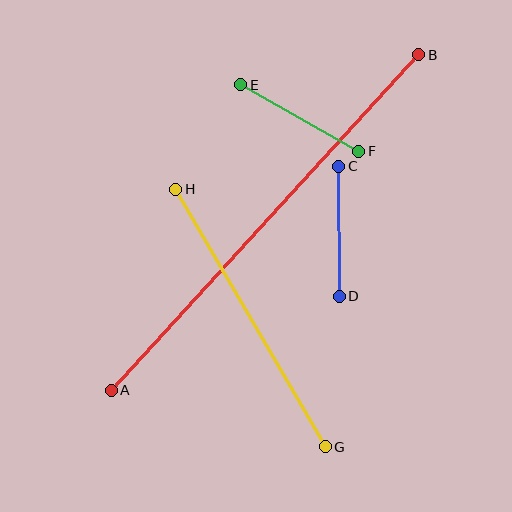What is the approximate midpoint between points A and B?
The midpoint is at approximately (265, 222) pixels.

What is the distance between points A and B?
The distance is approximately 455 pixels.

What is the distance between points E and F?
The distance is approximately 135 pixels.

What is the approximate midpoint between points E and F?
The midpoint is at approximately (300, 118) pixels.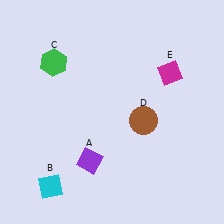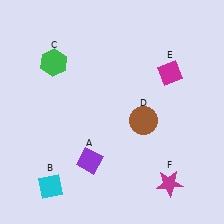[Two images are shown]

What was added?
A magenta star (F) was added in Image 2.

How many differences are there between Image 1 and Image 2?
There is 1 difference between the two images.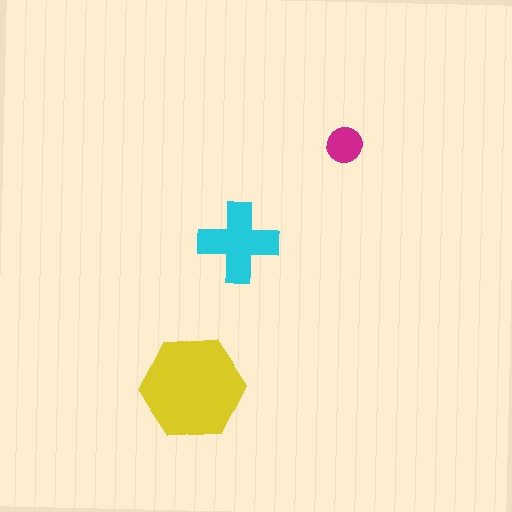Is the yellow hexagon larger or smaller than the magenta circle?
Larger.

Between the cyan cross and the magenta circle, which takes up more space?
The cyan cross.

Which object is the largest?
The yellow hexagon.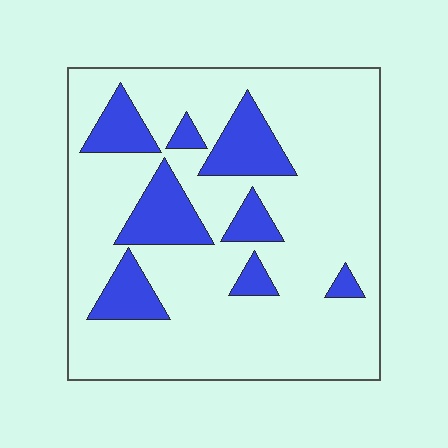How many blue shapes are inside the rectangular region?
8.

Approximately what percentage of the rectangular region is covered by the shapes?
Approximately 20%.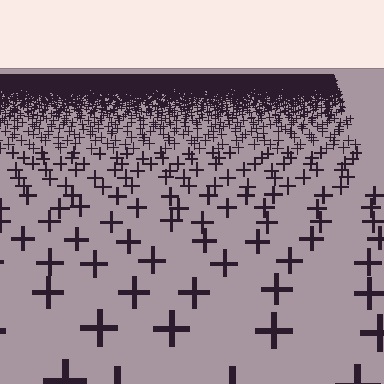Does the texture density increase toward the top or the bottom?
Density increases toward the top.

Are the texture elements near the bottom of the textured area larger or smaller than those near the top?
Larger. Near the bottom, elements are closer to the viewer and appear at a bigger on-screen size.